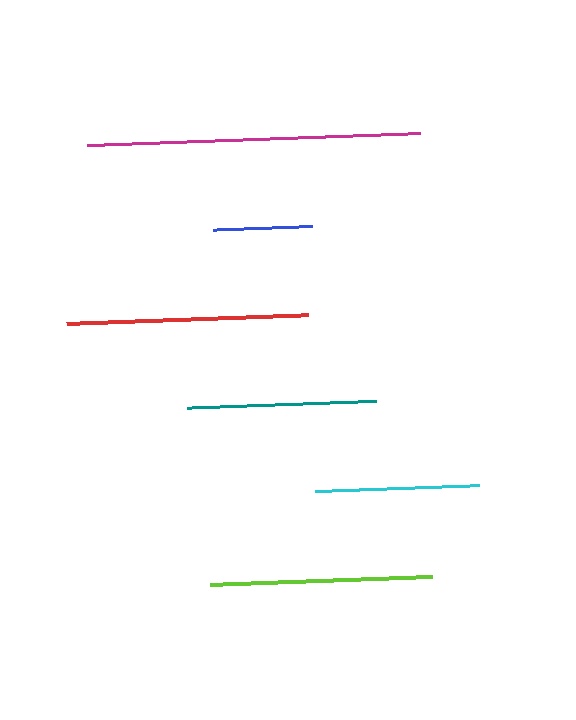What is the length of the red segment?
The red segment is approximately 242 pixels long.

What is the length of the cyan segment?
The cyan segment is approximately 164 pixels long.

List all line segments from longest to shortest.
From longest to shortest: magenta, red, lime, teal, cyan, blue.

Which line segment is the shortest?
The blue line is the shortest at approximately 99 pixels.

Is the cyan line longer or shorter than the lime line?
The lime line is longer than the cyan line.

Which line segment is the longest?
The magenta line is the longest at approximately 333 pixels.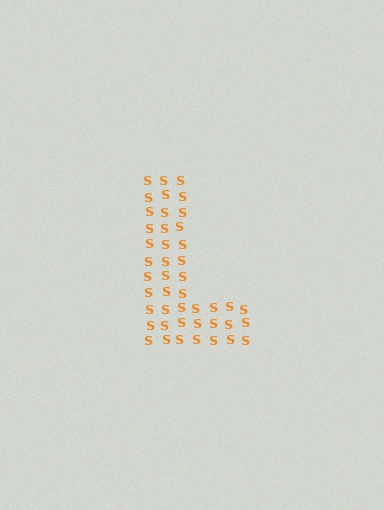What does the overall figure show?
The overall figure shows the letter L.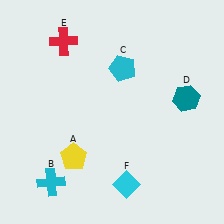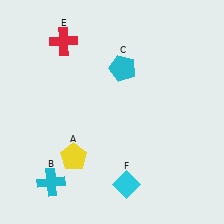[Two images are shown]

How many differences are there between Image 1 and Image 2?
There is 1 difference between the two images.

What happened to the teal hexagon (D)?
The teal hexagon (D) was removed in Image 2. It was in the top-right area of Image 1.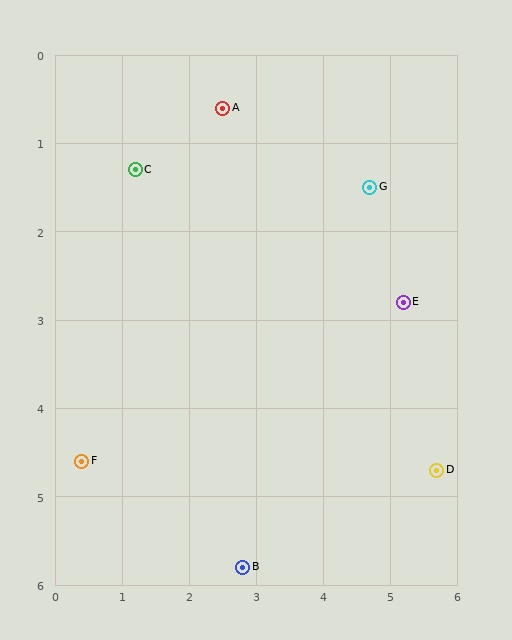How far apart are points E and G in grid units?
Points E and G are about 1.4 grid units apart.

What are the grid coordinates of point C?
Point C is at approximately (1.2, 1.3).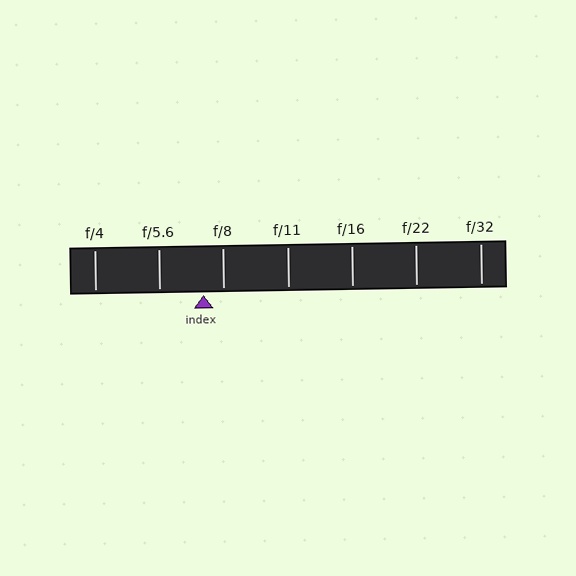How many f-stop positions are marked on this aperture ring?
There are 7 f-stop positions marked.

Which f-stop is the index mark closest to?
The index mark is closest to f/8.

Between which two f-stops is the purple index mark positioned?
The index mark is between f/5.6 and f/8.